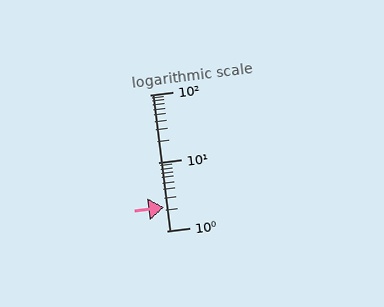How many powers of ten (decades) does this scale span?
The scale spans 2 decades, from 1 to 100.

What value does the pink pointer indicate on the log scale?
The pointer indicates approximately 2.2.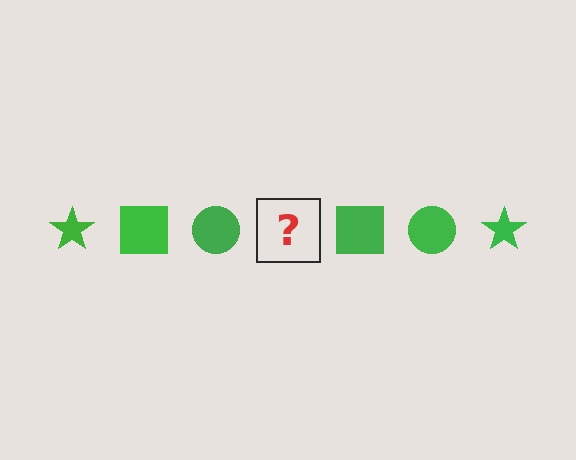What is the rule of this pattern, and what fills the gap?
The rule is that the pattern cycles through star, square, circle shapes in green. The gap should be filled with a green star.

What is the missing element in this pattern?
The missing element is a green star.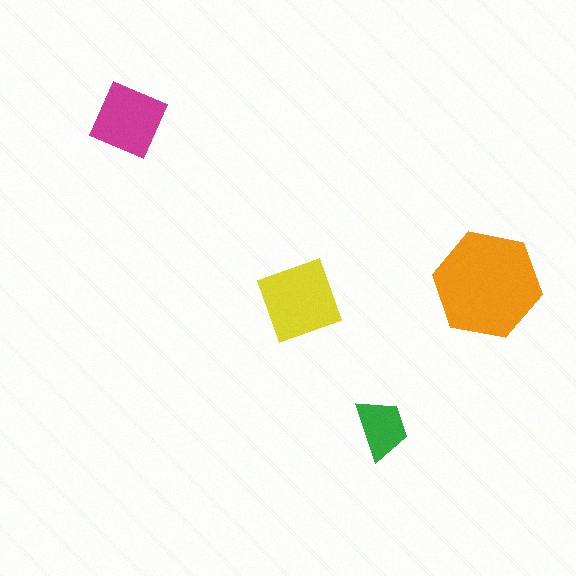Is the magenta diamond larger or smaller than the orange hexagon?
Smaller.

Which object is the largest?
The orange hexagon.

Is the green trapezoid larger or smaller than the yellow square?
Smaller.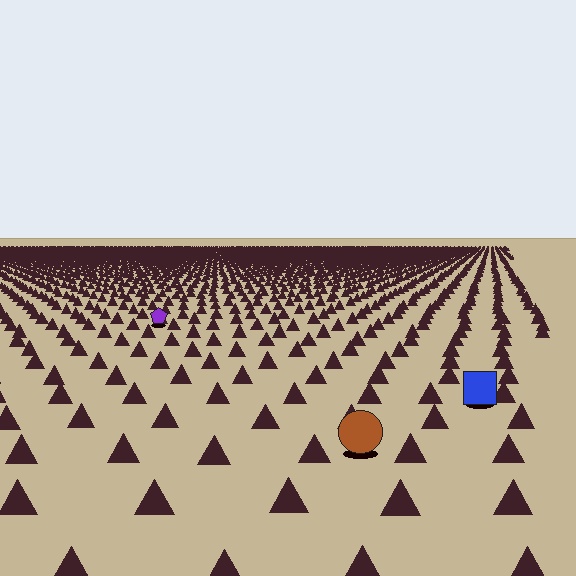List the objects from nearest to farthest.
From nearest to farthest: the brown circle, the blue square, the purple pentagon.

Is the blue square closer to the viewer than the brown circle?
No. The brown circle is closer — you can tell from the texture gradient: the ground texture is coarser near it.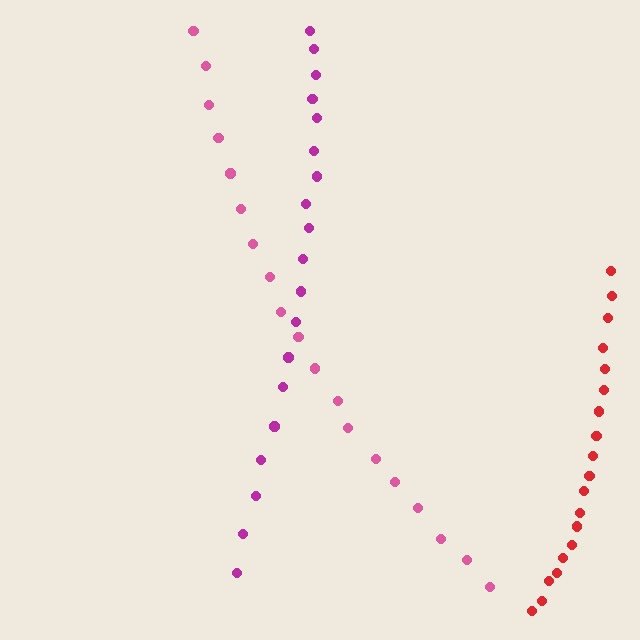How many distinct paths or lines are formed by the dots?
There are 3 distinct paths.